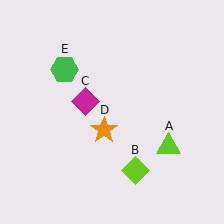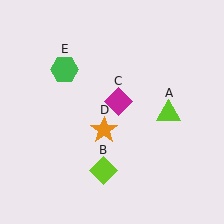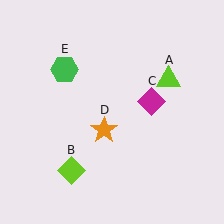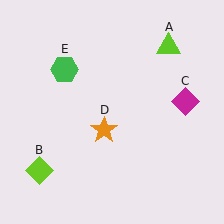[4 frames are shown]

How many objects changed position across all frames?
3 objects changed position: lime triangle (object A), lime diamond (object B), magenta diamond (object C).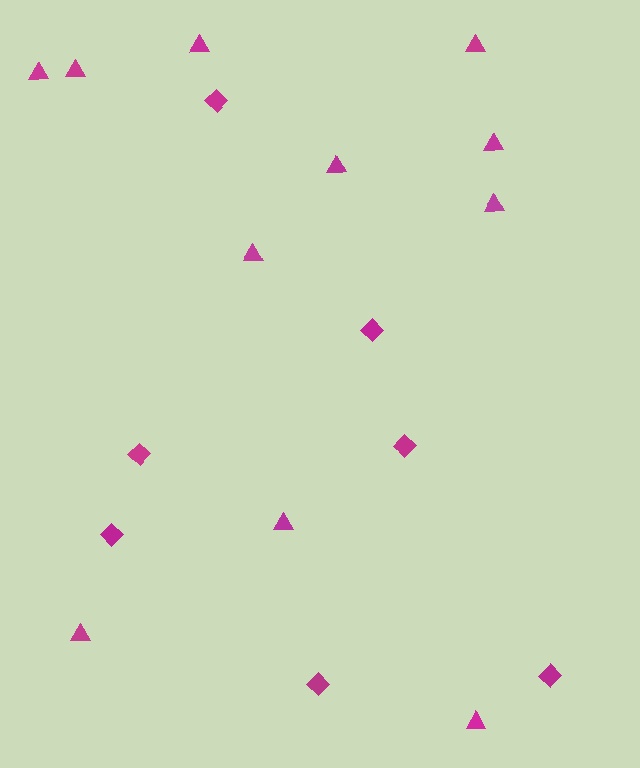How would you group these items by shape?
There are 2 groups: one group of diamonds (7) and one group of triangles (11).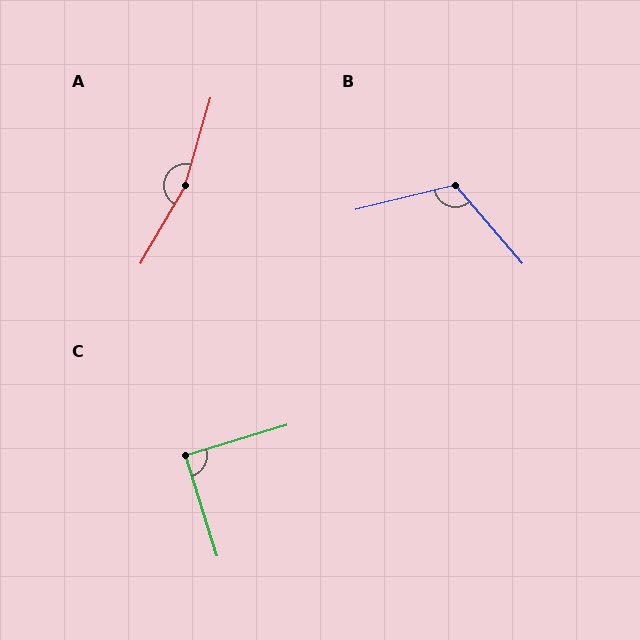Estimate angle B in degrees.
Approximately 117 degrees.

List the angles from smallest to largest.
C (89°), B (117°), A (166°).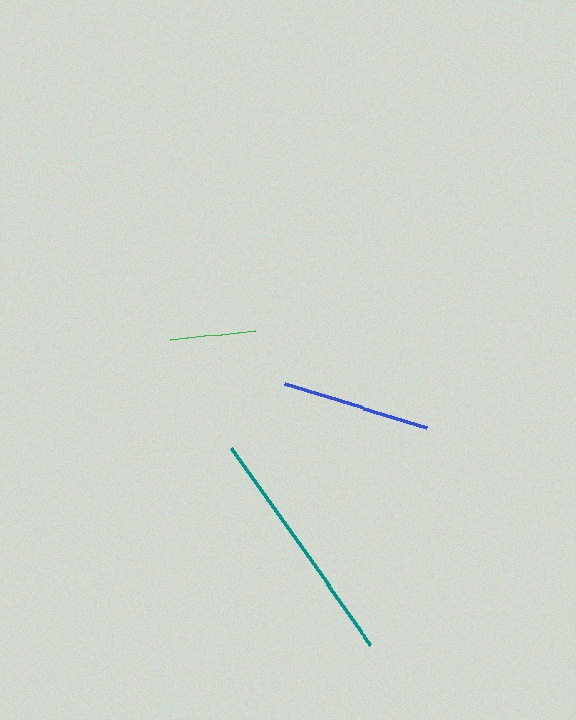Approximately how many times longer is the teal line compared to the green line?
The teal line is approximately 2.8 times the length of the green line.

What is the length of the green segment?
The green segment is approximately 86 pixels long.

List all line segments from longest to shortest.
From longest to shortest: teal, blue, green.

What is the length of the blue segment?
The blue segment is approximately 148 pixels long.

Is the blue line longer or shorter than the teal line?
The teal line is longer than the blue line.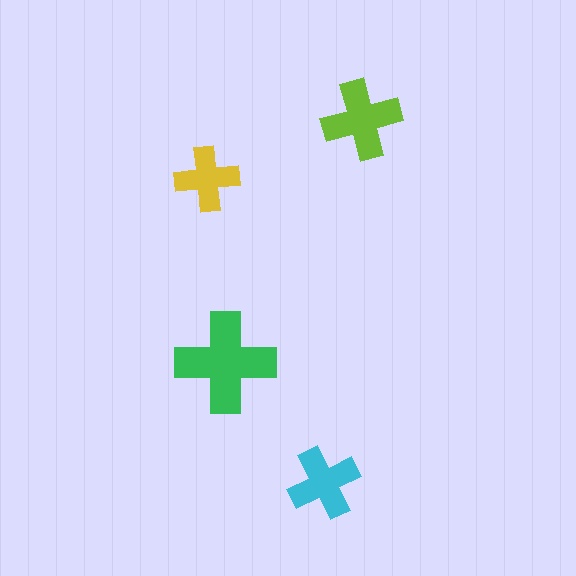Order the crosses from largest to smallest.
the green one, the lime one, the cyan one, the yellow one.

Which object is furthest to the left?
The yellow cross is leftmost.